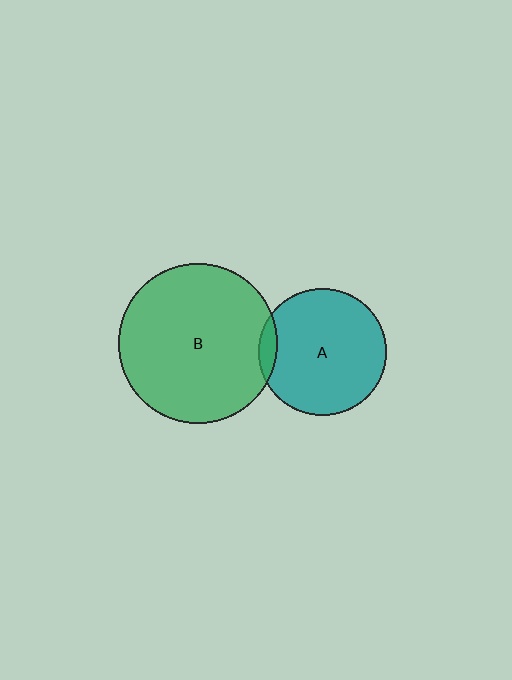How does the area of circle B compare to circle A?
Approximately 1.6 times.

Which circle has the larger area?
Circle B (green).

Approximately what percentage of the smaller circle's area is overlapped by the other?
Approximately 5%.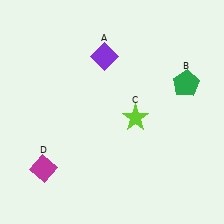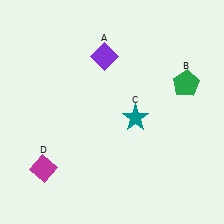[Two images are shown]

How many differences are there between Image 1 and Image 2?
There is 1 difference between the two images.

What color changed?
The star (C) changed from lime in Image 1 to teal in Image 2.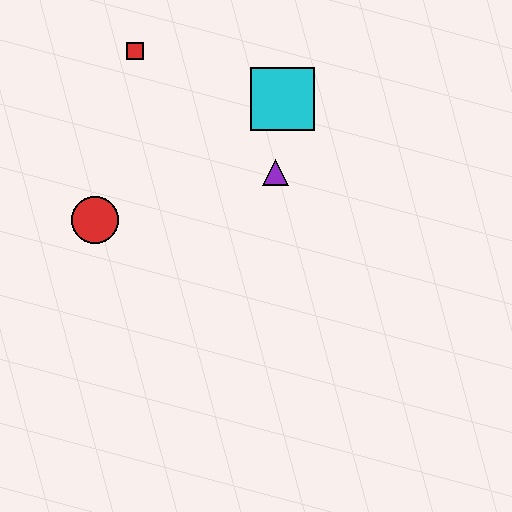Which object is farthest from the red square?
The purple triangle is farthest from the red square.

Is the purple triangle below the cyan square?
Yes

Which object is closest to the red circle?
The red square is closest to the red circle.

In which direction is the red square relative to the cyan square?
The red square is to the left of the cyan square.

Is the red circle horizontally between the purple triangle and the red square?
No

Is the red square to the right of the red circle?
Yes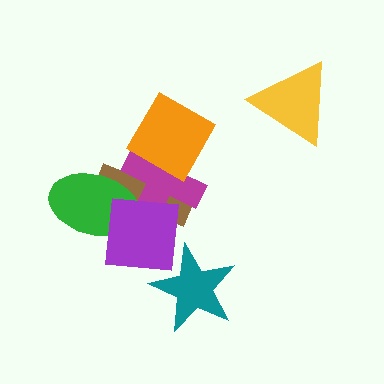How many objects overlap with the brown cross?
4 objects overlap with the brown cross.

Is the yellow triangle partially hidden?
No, no other shape covers it.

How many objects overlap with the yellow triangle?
0 objects overlap with the yellow triangle.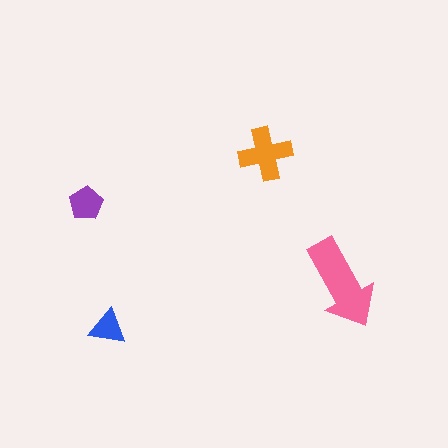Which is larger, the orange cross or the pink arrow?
The pink arrow.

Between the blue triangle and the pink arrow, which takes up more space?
The pink arrow.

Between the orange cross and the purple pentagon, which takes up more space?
The orange cross.